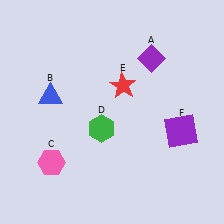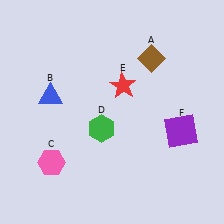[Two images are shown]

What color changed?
The diamond (A) changed from purple in Image 1 to brown in Image 2.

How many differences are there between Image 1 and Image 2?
There is 1 difference between the two images.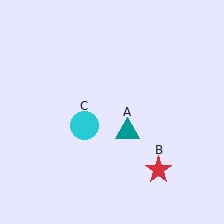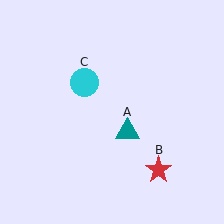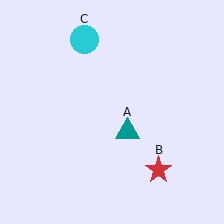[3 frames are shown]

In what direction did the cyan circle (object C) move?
The cyan circle (object C) moved up.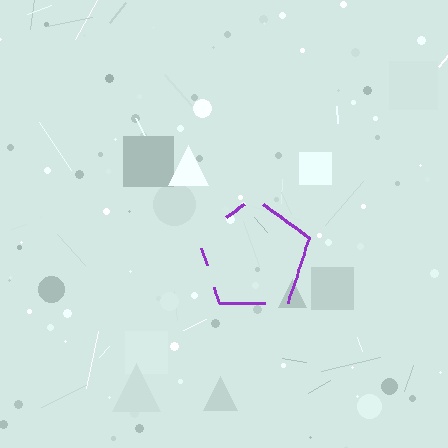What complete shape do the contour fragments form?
The contour fragments form a pentagon.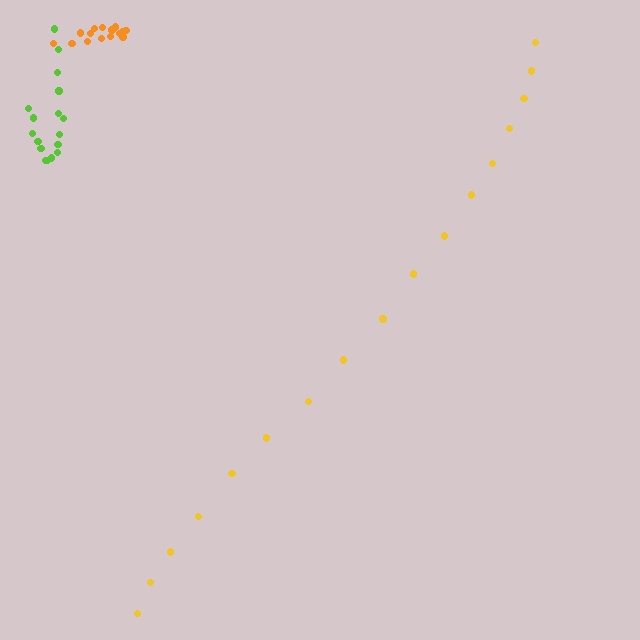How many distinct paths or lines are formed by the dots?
There are 3 distinct paths.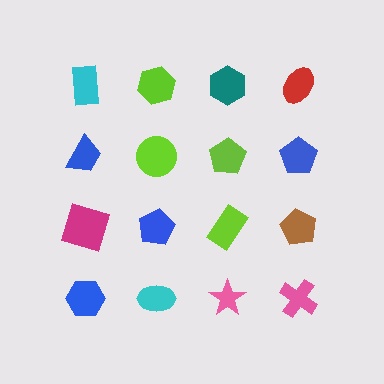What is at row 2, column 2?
A lime circle.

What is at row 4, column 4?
A pink cross.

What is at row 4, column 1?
A blue hexagon.